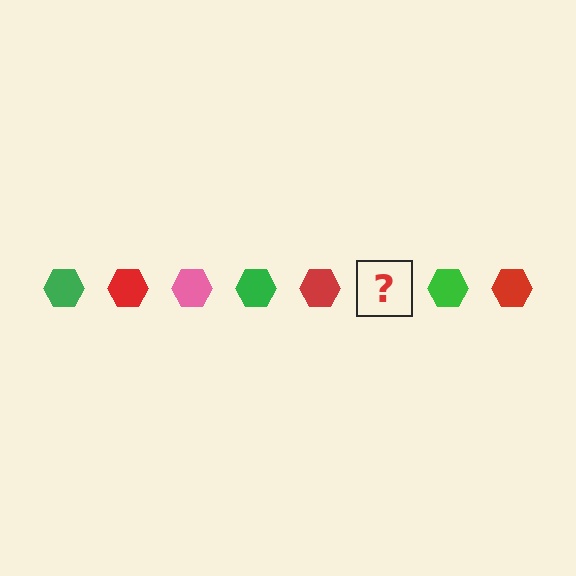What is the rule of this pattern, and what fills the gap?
The rule is that the pattern cycles through green, red, pink hexagons. The gap should be filled with a pink hexagon.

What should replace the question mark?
The question mark should be replaced with a pink hexagon.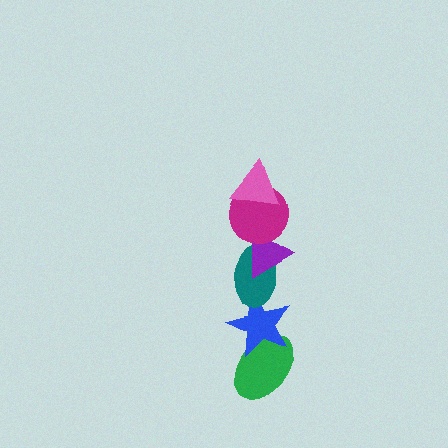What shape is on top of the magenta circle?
The pink triangle is on top of the magenta circle.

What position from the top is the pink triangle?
The pink triangle is 1st from the top.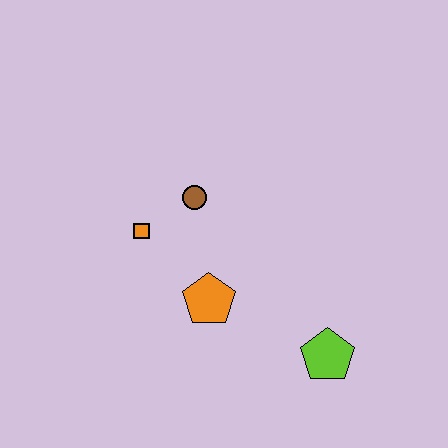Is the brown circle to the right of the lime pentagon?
No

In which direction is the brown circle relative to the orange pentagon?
The brown circle is above the orange pentagon.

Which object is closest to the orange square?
The brown circle is closest to the orange square.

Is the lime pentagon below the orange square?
Yes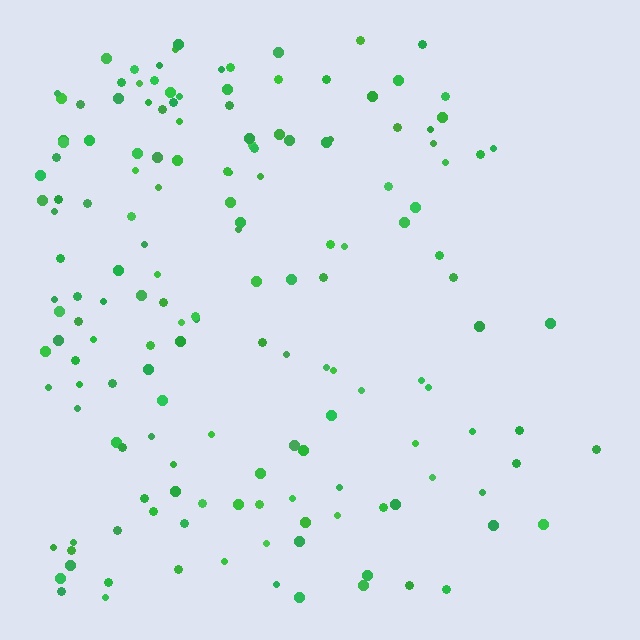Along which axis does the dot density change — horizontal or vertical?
Horizontal.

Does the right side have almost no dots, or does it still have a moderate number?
Still a moderate number, just noticeably fewer than the left.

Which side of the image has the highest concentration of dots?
The left.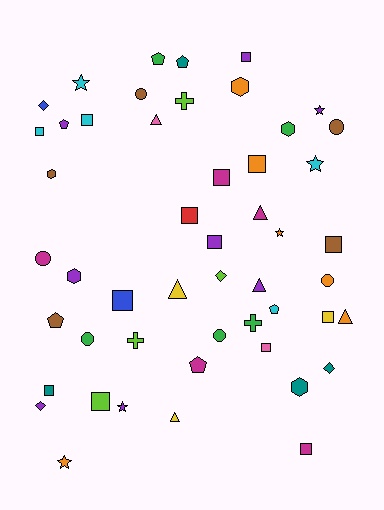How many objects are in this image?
There are 50 objects.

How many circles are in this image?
There are 6 circles.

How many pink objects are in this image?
There are 2 pink objects.